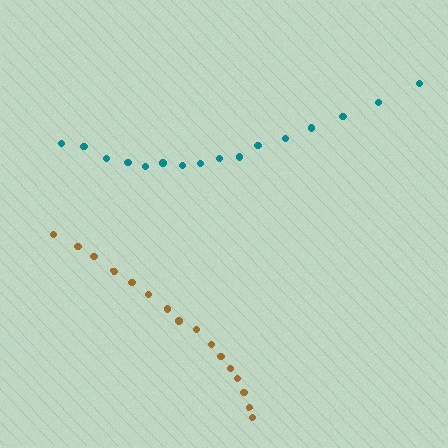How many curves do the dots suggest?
There are 2 distinct paths.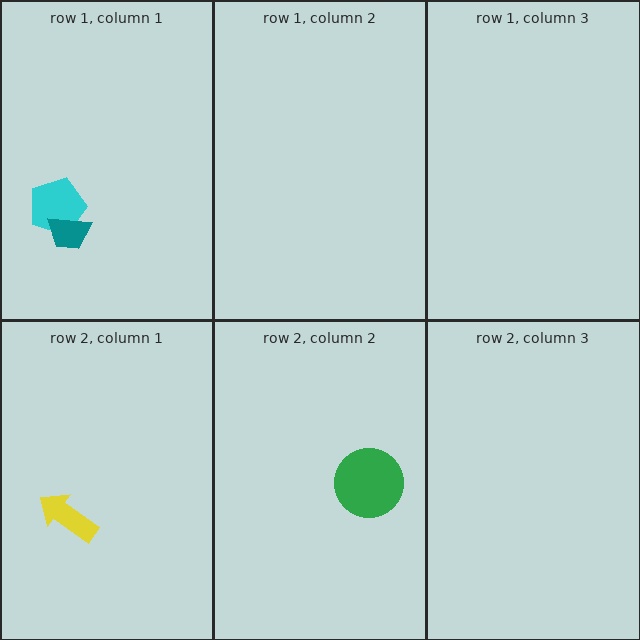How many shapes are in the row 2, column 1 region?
1.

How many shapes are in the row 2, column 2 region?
1.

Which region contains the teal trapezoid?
The row 1, column 1 region.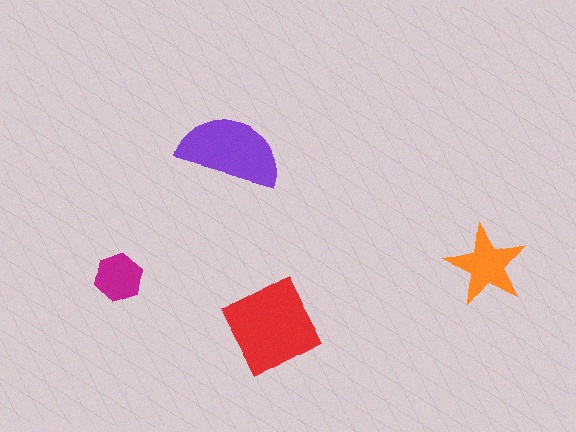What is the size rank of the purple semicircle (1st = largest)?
2nd.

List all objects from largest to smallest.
The red diamond, the purple semicircle, the orange star, the magenta hexagon.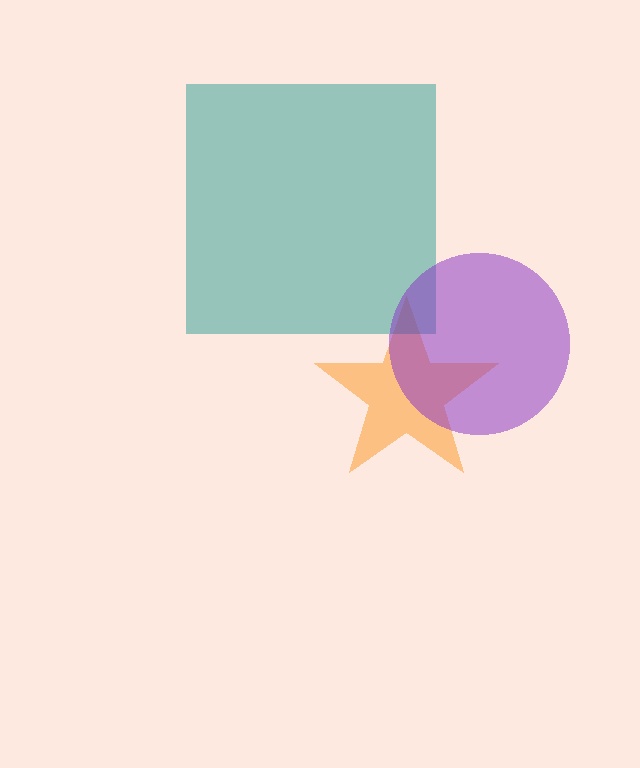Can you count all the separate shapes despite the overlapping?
Yes, there are 3 separate shapes.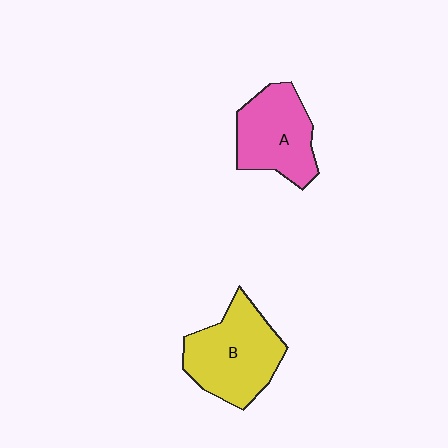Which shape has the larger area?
Shape B (yellow).